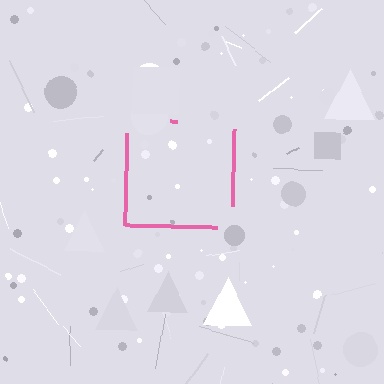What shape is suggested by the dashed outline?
The dashed outline suggests a square.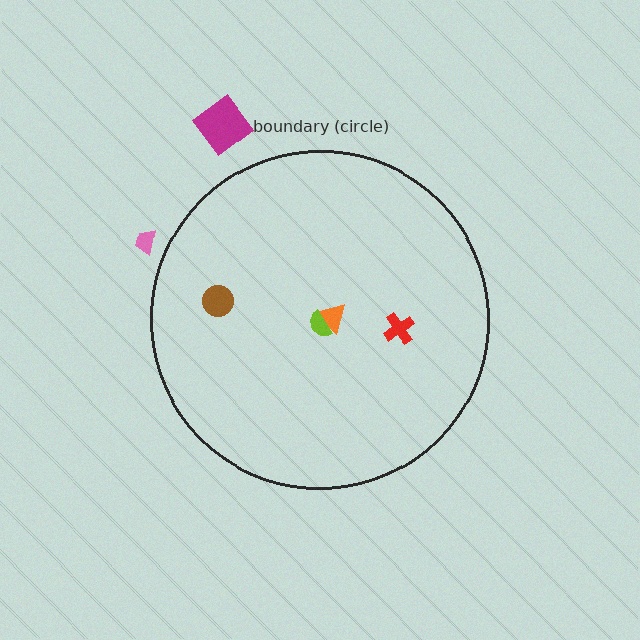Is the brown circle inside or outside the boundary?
Inside.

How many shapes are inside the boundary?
4 inside, 2 outside.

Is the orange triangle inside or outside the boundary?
Inside.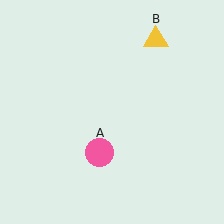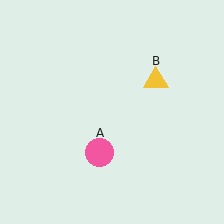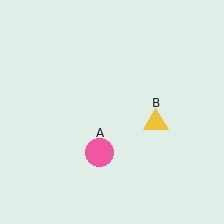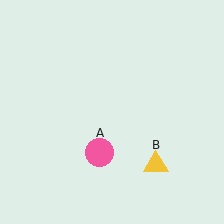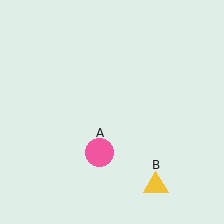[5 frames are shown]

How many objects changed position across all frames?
1 object changed position: yellow triangle (object B).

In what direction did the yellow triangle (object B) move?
The yellow triangle (object B) moved down.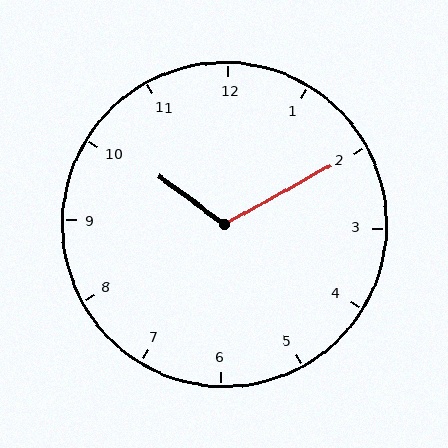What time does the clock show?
10:10.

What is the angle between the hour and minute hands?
Approximately 115 degrees.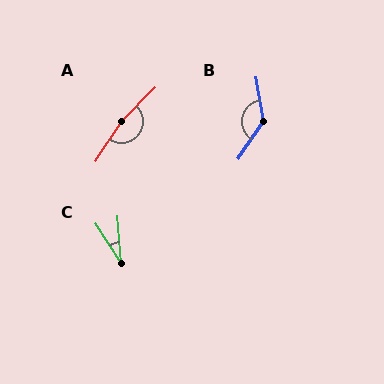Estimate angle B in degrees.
Approximately 137 degrees.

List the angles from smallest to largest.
C (28°), B (137°), A (169°).